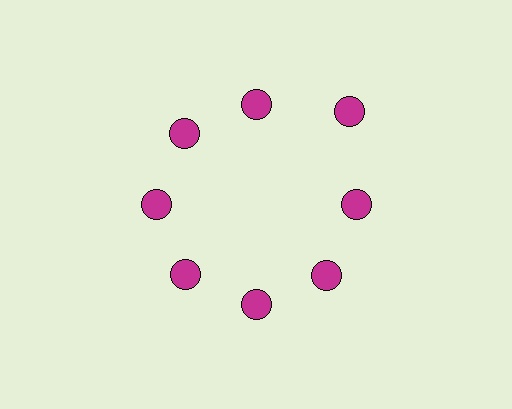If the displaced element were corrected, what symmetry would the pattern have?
It would have 8-fold rotational symmetry — the pattern would map onto itself every 45 degrees.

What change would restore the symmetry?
The symmetry would be restored by moving it inward, back onto the ring so that all 8 circles sit at equal angles and equal distance from the center.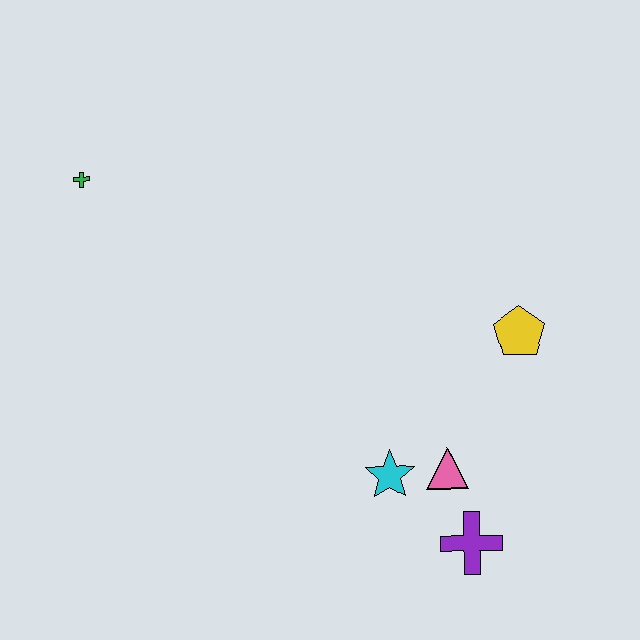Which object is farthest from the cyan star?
The green cross is farthest from the cyan star.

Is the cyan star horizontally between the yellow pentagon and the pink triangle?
No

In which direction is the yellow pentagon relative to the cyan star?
The yellow pentagon is above the cyan star.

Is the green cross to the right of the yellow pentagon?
No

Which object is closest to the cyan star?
The pink triangle is closest to the cyan star.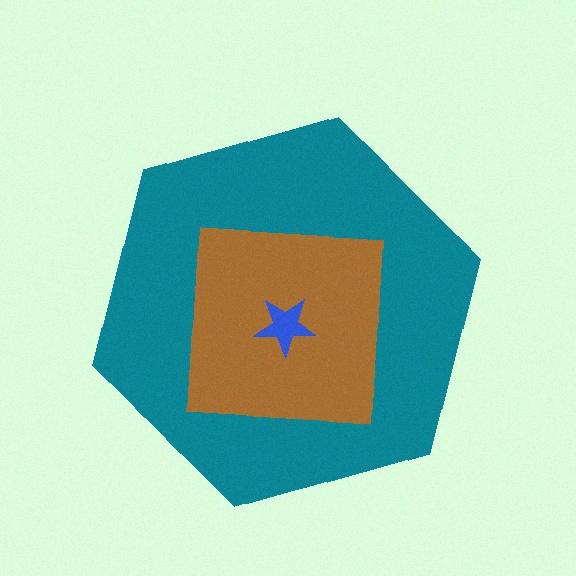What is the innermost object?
The blue star.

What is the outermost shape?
The teal hexagon.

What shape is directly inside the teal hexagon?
The brown square.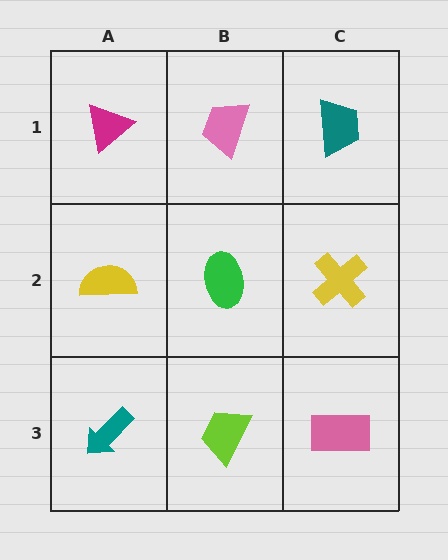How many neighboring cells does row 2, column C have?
3.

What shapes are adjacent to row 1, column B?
A green ellipse (row 2, column B), a magenta triangle (row 1, column A), a teal trapezoid (row 1, column C).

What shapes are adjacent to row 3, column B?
A green ellipse (row 2, column B), a teal arrow (row 3, column A), a pink rectangle (row 3, column C).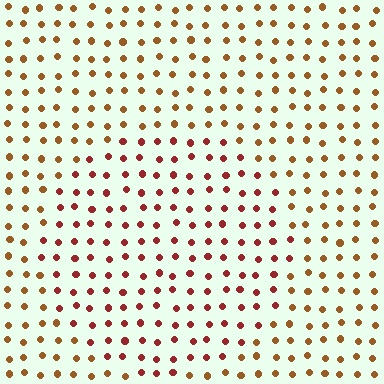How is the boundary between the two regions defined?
The boundary is defined purely by a slight shift in hue (about 32 degrees). Spacing, size, and orientation are identical on both sides.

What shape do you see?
I see a circle.